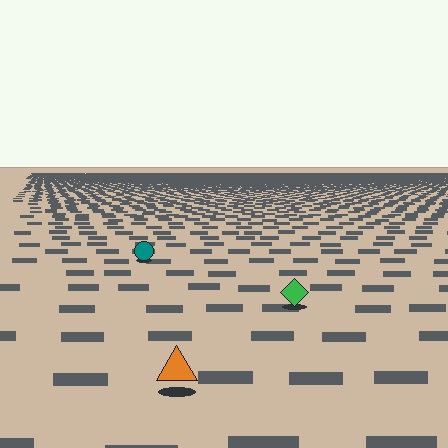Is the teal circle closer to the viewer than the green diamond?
No. The green diamond is closer — you can tell from the texture gradient: the ground texture is coarser near it.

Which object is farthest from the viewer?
The teal circle is farthest from the viewer. It appears smaller and the ground texture around it is denser.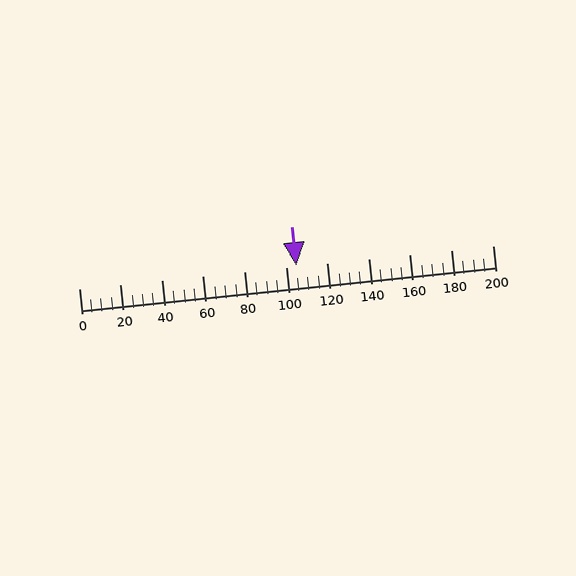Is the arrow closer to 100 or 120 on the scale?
The arrow is closer to 100.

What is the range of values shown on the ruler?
The ruler shows values from 0 to 200.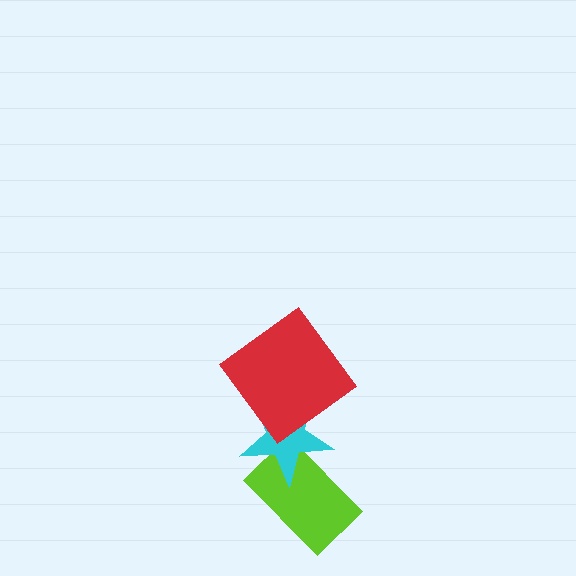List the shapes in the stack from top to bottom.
From top to bottom: the red diamond, the cyan star, the lime rectangle.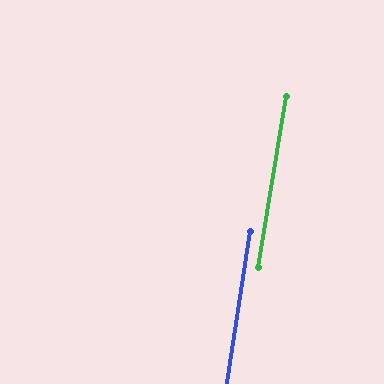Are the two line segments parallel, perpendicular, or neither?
Parallel — their directions differ by only 0.3°.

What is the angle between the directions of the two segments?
Approximately 0 degrees.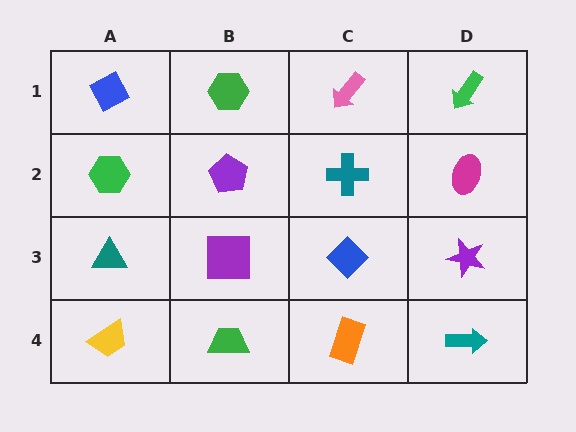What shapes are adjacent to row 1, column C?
A teal cross (row 2, column C), a green hexagon (row 1, column B), a green arrow (row 1, column D).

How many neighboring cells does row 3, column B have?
4.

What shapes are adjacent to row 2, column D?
A green arrow (row 1, column D), a purple star (row 3, column D), a teal cross (row 2, column C).